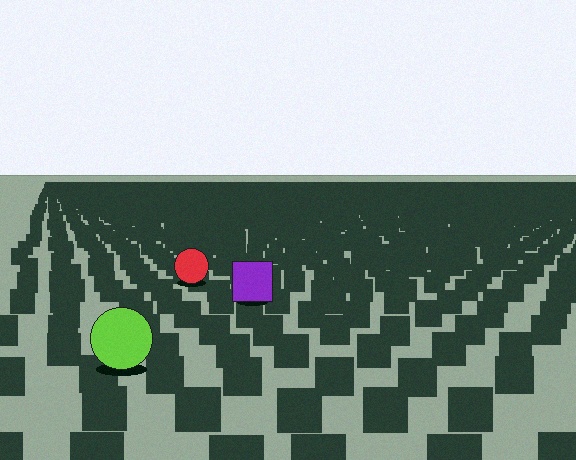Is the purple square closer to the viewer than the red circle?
Yes. The purple square is closer — you can tell from the texture gradient: the ground texture is coarser near it.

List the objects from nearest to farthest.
From nearest to farthest: the lime circle, the purple square, the red circle.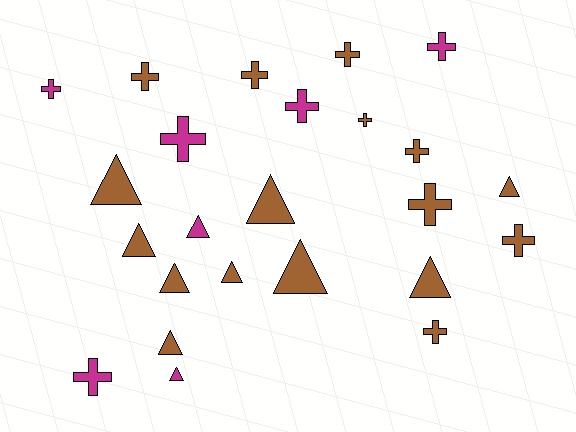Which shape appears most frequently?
Cross, with 13 objects.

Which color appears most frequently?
Brown, with 17 objects.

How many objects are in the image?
There are 24 objects.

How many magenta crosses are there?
There are 5 magenta crosses.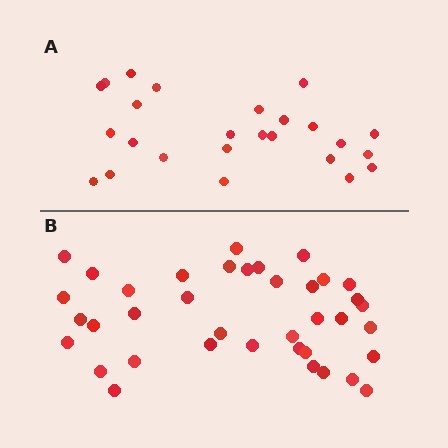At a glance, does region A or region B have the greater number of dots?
Region B (the bottom region) has more dots.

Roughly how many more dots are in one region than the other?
Region B has approximately 15 more dots than region A.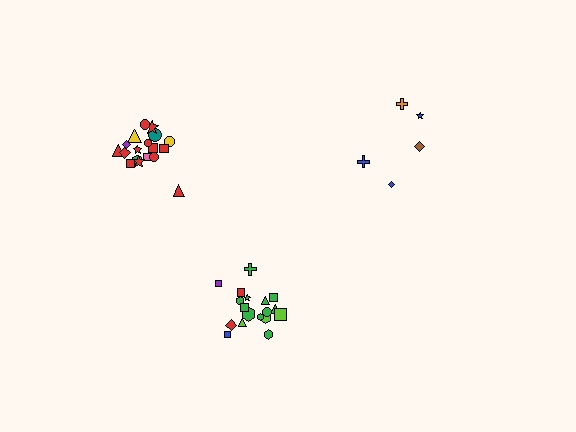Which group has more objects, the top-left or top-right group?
The top-left group.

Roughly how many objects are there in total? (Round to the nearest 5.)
Roughly 40 objects in total.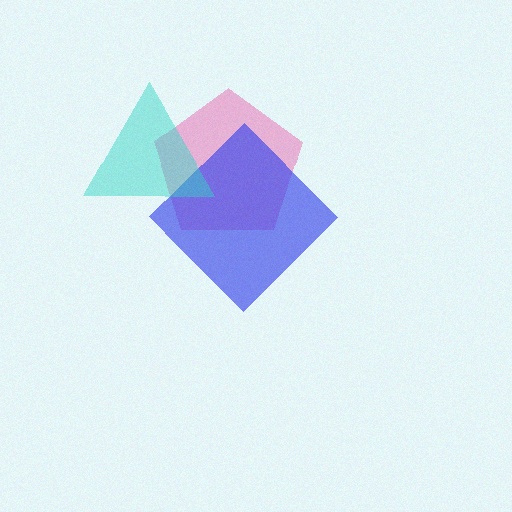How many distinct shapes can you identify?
There are 3 distinct shapes: a pink pentagon, a blue diamond, a cyan triangle.